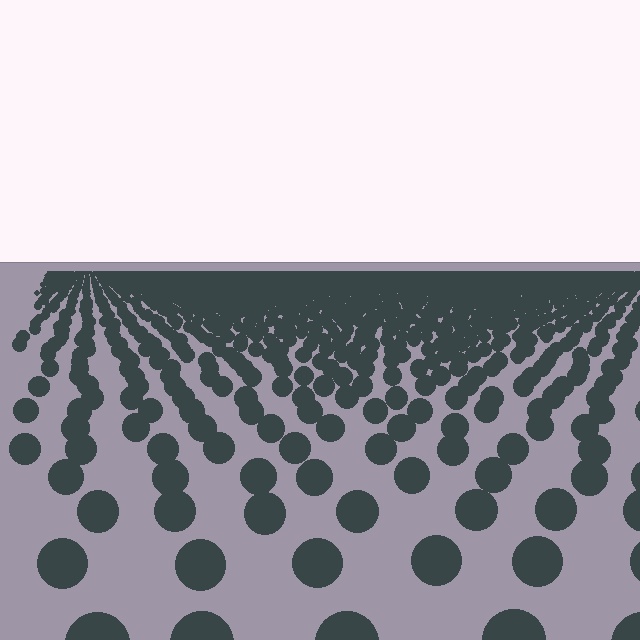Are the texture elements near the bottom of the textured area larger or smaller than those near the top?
Larger. Near the bottom, elements are closer to the viewer and appear at a bigger on-screen size.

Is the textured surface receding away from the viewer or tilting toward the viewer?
The surface is receding away from the viewer. Texture elements get smaller and denser toward the top.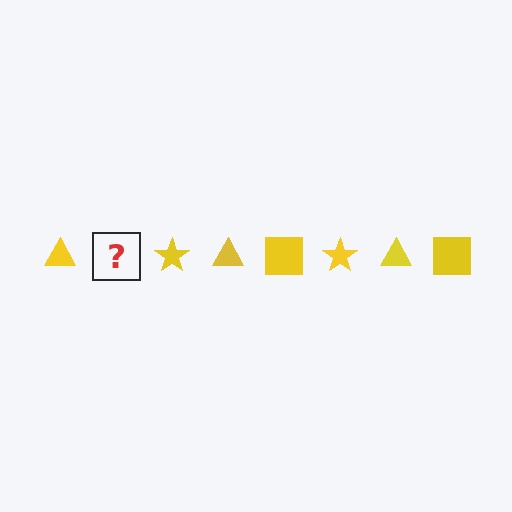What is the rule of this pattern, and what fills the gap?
The rule is that the pattern cycles through triangle, square, star shapes in yellow. The gap should be filled with a yellow square.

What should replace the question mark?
The question mark should be replaced with a yellow square.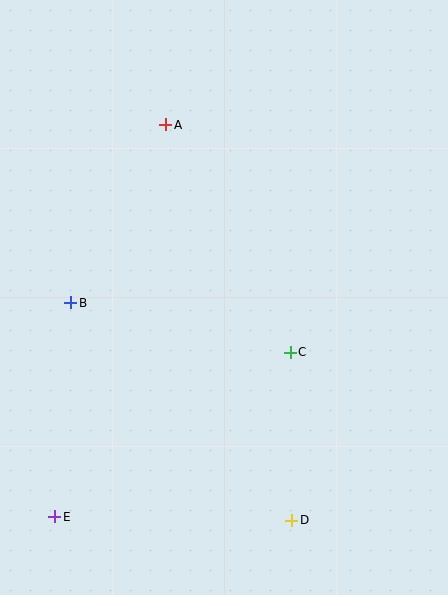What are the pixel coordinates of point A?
Point A is at (166, 125).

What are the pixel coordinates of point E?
Point E is at (55, 517).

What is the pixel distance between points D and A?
The distance between D and A is 415 pixels.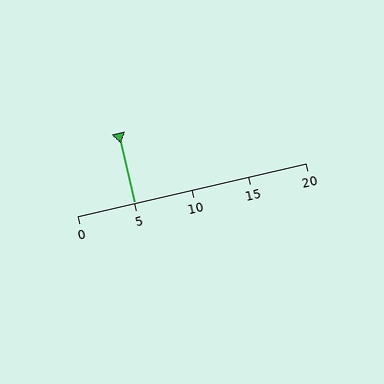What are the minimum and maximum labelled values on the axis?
The axis runs from 0 to 20.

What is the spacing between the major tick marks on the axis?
The major ticks are spaced 5 apart.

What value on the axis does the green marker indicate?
The marker indicates approximately 5.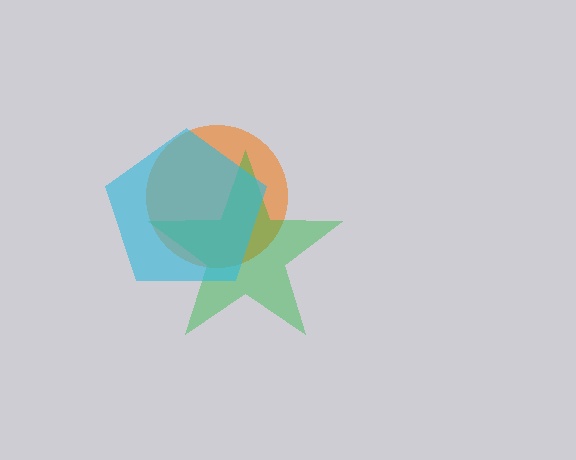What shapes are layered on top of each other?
The layered shapes are: an orange circle, a green star, a cyan pentagon.